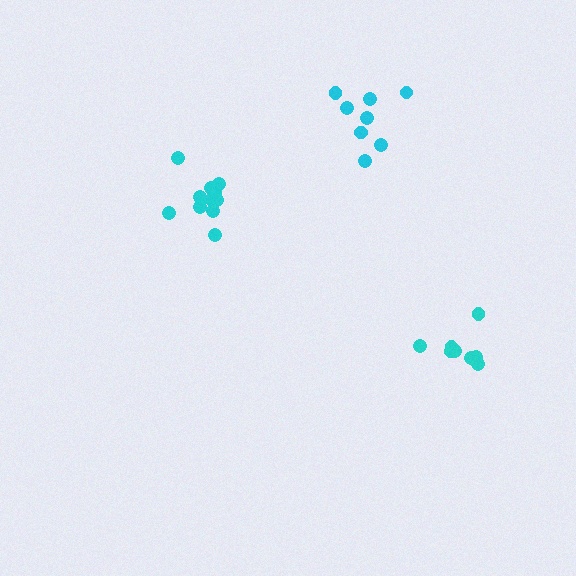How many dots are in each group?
Group 1: 11 dots, Group 2: 8 dots, Group 3: 8 dots (27 total).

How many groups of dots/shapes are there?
There are 3 groups.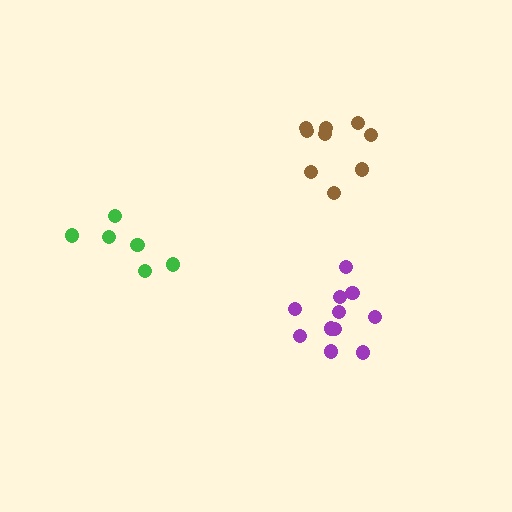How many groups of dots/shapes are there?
There are 3 groups.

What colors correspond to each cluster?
The clusters are colored: green, purple, brown.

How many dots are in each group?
Group 1: 6 dots, Group 2: 11 dots, Group 3: 9 dots (26 total).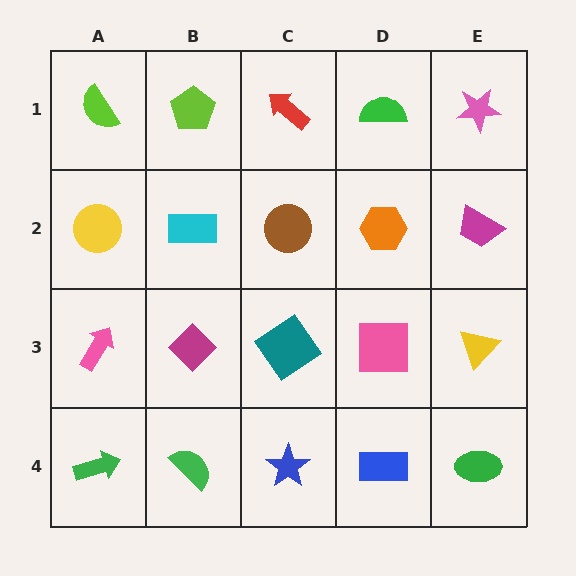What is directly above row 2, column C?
A red arrow.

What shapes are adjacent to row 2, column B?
A lime pentagon (row 1, column B), a magenta diamond (row 3, column B), a yellow circle (row 2, column A), a brown circle (row 2, column C).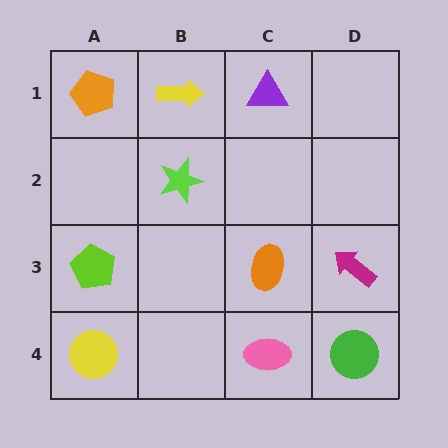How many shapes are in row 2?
1 shape.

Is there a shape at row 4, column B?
No, that cell is empty.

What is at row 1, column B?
A yellow arrow.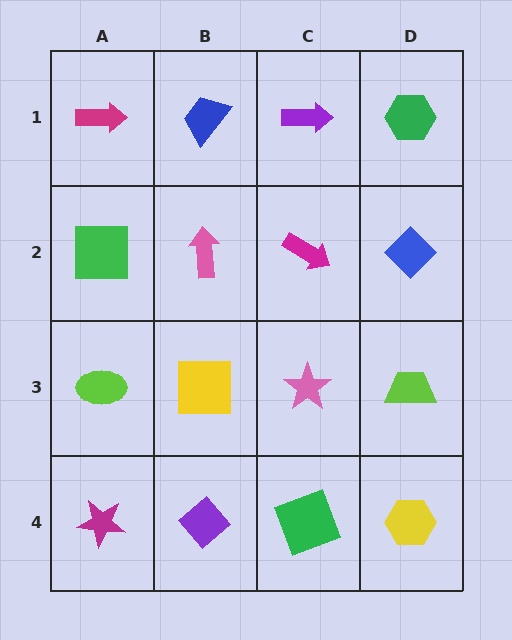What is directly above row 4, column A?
A lime ellipse.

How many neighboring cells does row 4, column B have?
3.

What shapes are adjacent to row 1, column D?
A blue diamond (row 2, column D), a purple arrow (row 1, column C).